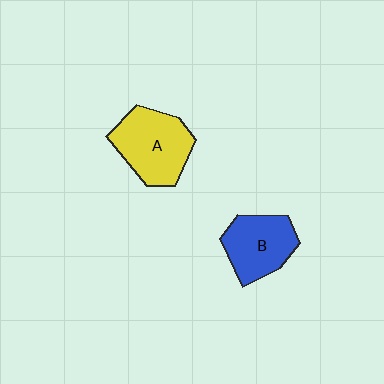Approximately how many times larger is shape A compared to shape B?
Approximately 1.2 times.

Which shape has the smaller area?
Shape B (blue).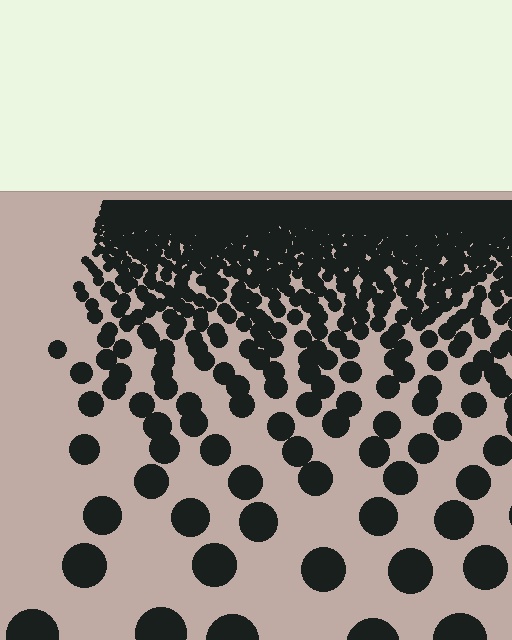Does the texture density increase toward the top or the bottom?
Density increases toward the top.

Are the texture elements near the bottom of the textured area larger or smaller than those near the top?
Larger. Near the bottom, elements are closer to the viewer and appear at a bigger on-screen size.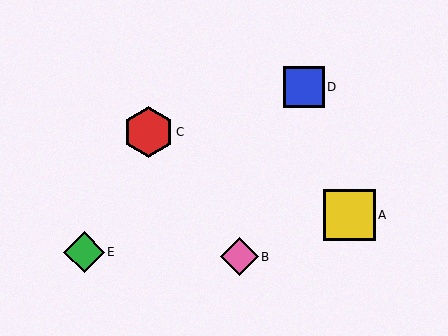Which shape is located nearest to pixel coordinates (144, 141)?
The red hexagon (labeled C) at (148, 132) is nearest to that location.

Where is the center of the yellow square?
The center of the yellow square is at (350, 215).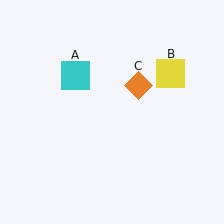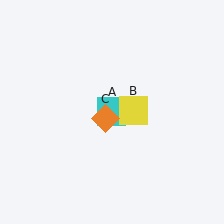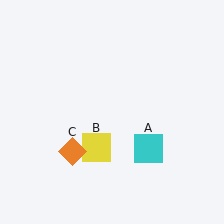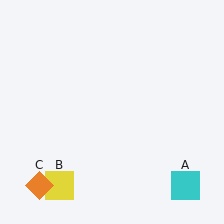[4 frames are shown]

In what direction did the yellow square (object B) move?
The yellow square (object B) moved down and to the left.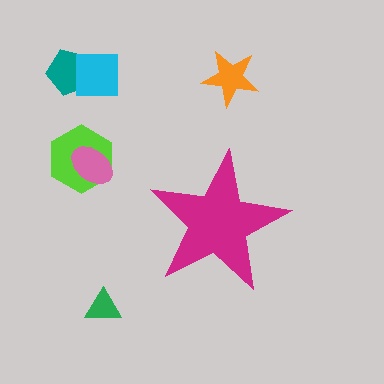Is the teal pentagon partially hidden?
No, the teal pentagon is fully visible.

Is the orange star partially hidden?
No, the orange star is fully visible.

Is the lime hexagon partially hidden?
No, the lime hexagon is fully visible.